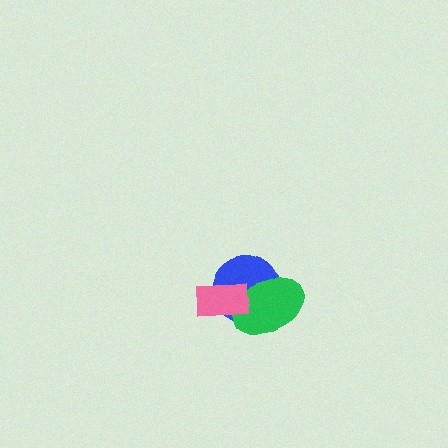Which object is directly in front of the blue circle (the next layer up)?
The green ellipse is directly in front of the blue circle.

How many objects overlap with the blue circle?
2 objects overlap with the blue circle.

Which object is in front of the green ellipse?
The pink rectangle is in front of the green ellipse.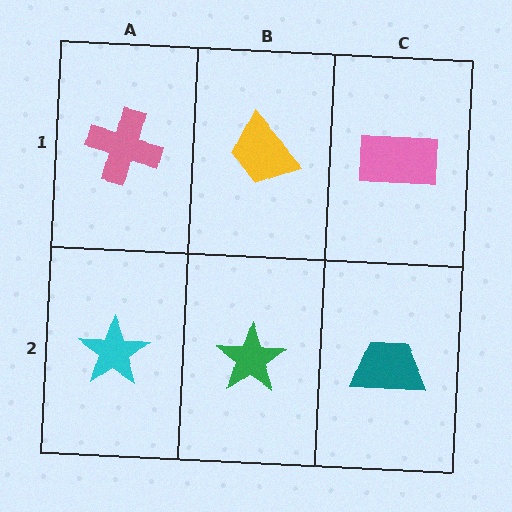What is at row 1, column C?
A pink rectangle.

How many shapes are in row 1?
3 shapes.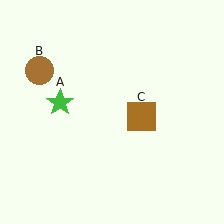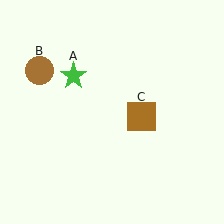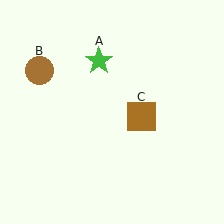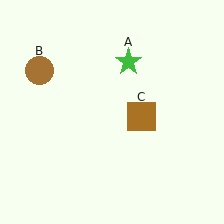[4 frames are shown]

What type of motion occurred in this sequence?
The green star (object A) rotated clockwise around the center of the scene.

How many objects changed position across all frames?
1 object changed position: green star (object A).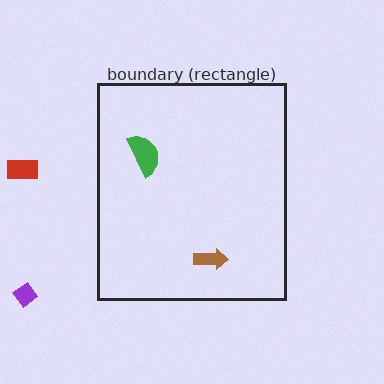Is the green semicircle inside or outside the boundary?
Inside.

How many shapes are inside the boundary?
2 inside, 2 outside.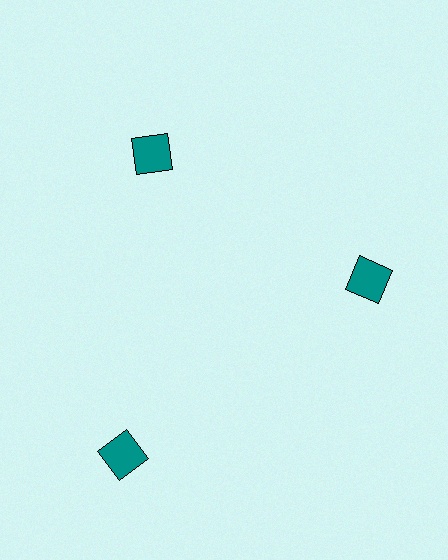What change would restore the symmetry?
The symmetry would be restored by moving it inward, back onto the ring so that all 3 squares sit at equal angles and equal distance from the center.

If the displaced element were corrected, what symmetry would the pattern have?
It would have 3-fold rotational symmetry — the pattern would map onto itself every 120 degrees.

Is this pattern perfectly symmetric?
No. The 3 teal squares are arranged in a ring, but one element near the 7 o'clock position is pushed outward from the center, breaking the 3-fold rotational symmetry.